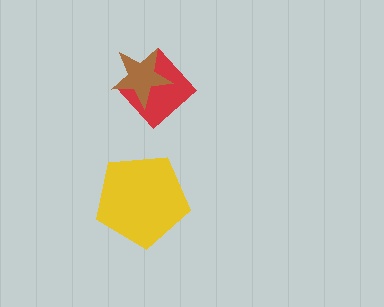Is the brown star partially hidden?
No, no other shape covers it.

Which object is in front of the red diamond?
The brown star is in front of the red diamond.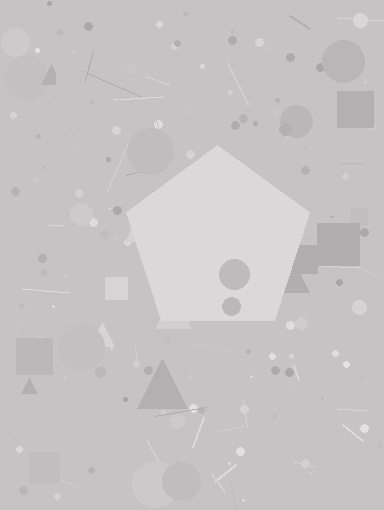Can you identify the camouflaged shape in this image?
The camouflaged shape is a pentagon.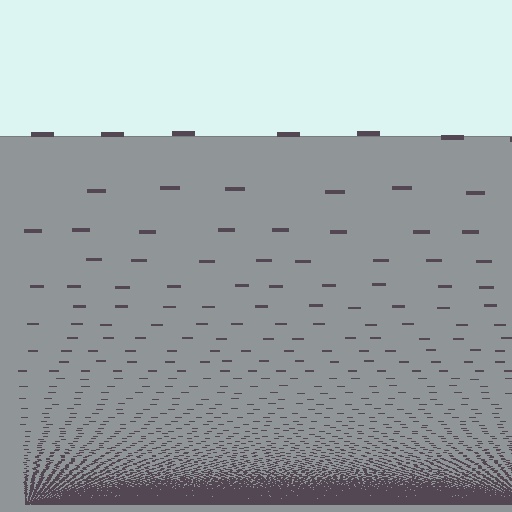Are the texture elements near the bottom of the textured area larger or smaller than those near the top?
Smaller. The gradient is inverted — elements near the bottom are smaller and denser.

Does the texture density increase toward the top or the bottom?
Density increases toward the bottom.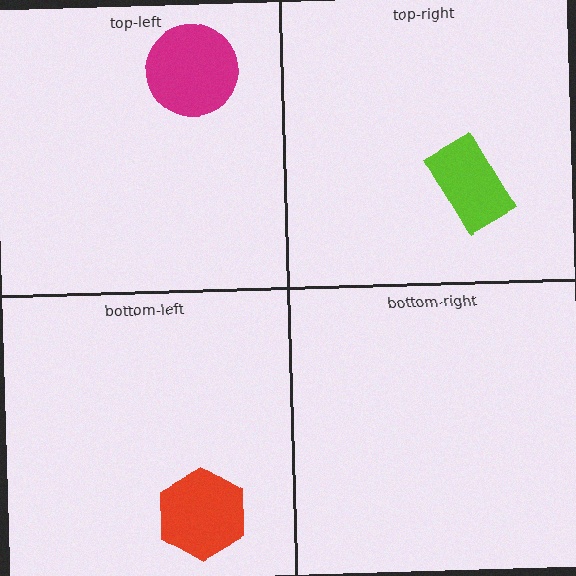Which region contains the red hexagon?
The bottom-left region.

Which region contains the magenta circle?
The top-left region.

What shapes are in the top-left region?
The magenta circle.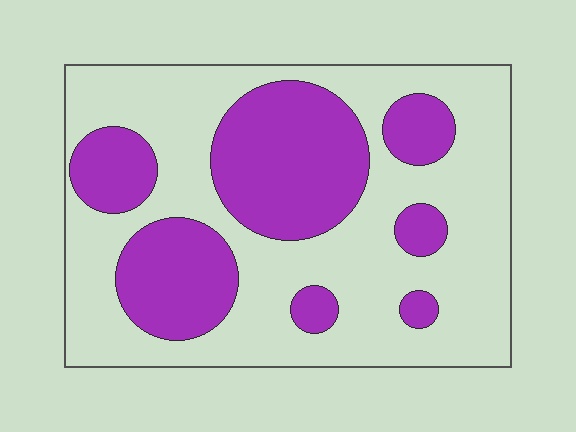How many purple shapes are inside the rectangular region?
7.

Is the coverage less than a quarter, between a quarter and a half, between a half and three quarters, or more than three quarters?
Between a quarter and a half.